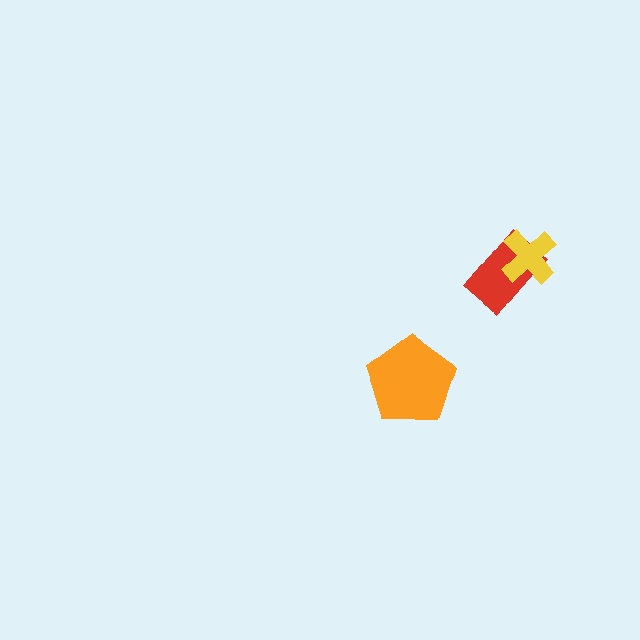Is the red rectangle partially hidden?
Yes, it is partially covered by another shape.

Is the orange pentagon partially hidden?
No, no other shape covers it.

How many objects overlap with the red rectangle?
1 object overlaps with the red rectangle.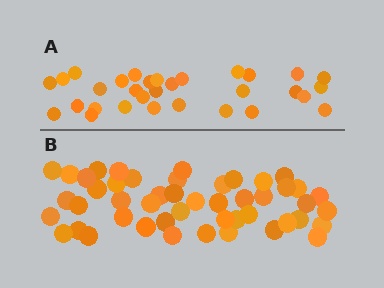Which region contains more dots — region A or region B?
Region B (the bottom region) has more dots.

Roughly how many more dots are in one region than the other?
Region B has approximately 15 more dots than region A.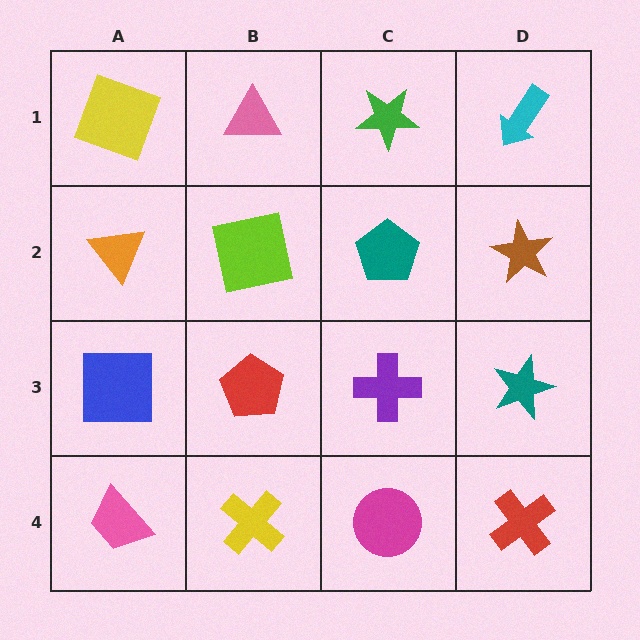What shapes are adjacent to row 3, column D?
A brown star (row 2, column D), a red cross (row 4, column D), a purple cross (row 3, column C).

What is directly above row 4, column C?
A purple cross.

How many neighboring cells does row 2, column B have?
4.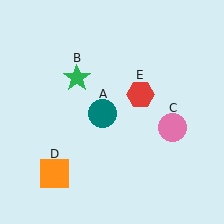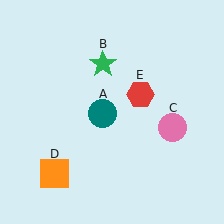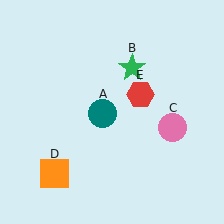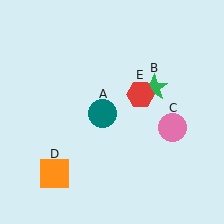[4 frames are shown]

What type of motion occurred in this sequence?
The green star (object B) rotated clockwise around the center of the scene.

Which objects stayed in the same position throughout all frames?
Teal circle (object A) and pink circle (object C) and orange square (object D) and red hexagon (object E) remained stationary.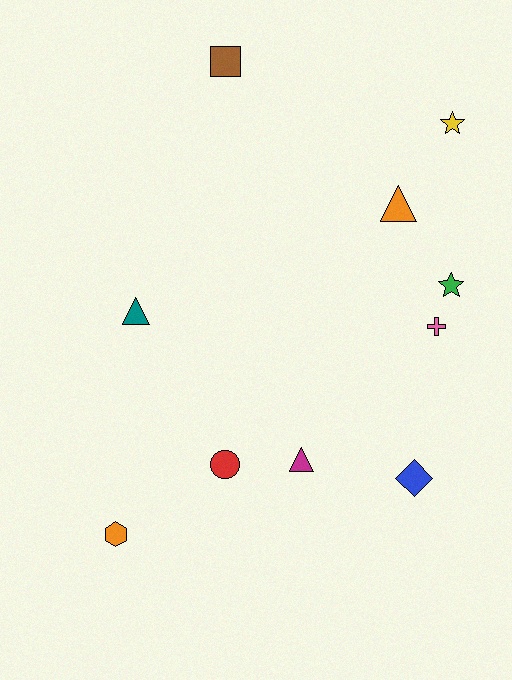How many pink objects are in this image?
There is 1 pink object.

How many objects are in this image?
There are 10 objects.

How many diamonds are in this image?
There is 1 diamond.